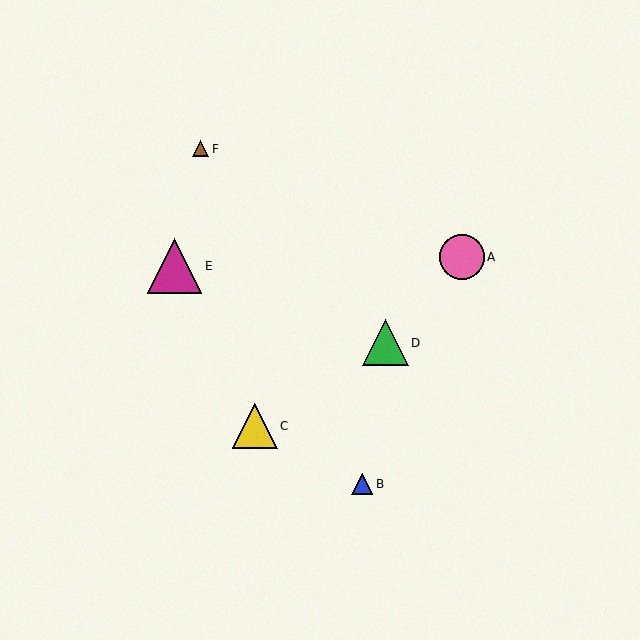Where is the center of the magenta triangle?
The center of the magenta triangle is at (174, 266).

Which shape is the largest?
The magenta triangle (labeled E) is the largest.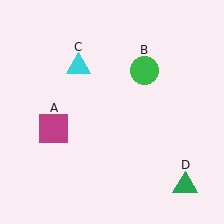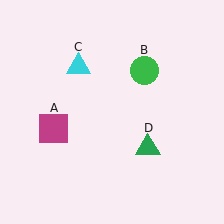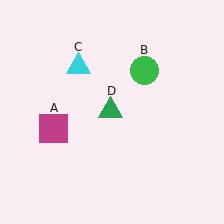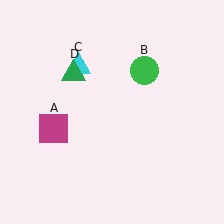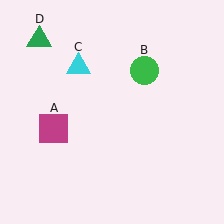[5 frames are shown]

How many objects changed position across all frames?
1 object changed position: green triangle (object D).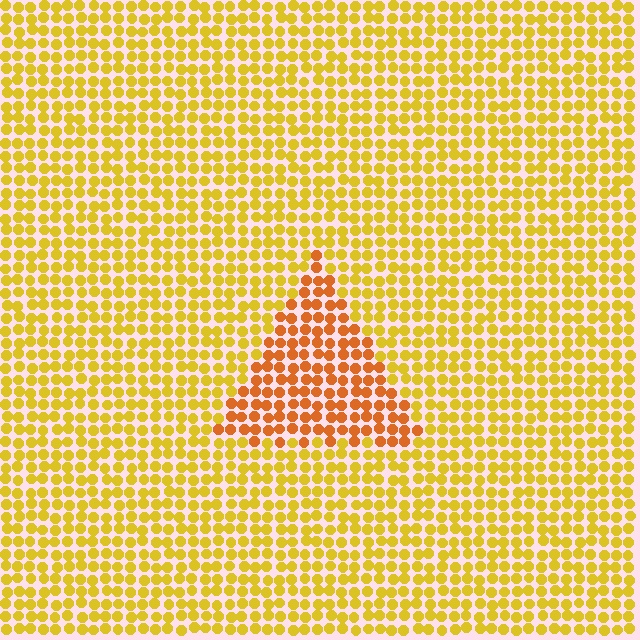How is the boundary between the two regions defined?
The boundary is defined purely by a slight shift in hue (about 29 degrees). Spacing, size, and orientation are identical on both sides.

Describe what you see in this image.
The image is filled with small yellow elements in a uniform arrangement. A triangle-shaped region is visible where the elements are tinted to a slightly different hue, forming a subtle color boundary.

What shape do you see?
I see a triangle.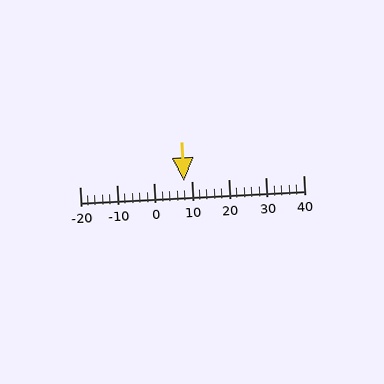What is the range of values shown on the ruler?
The ruler shows values from -20 to 40.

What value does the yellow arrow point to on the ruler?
The yellow arrow points to approximately 8.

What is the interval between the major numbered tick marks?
The major tick marks are spaced 10 units apart.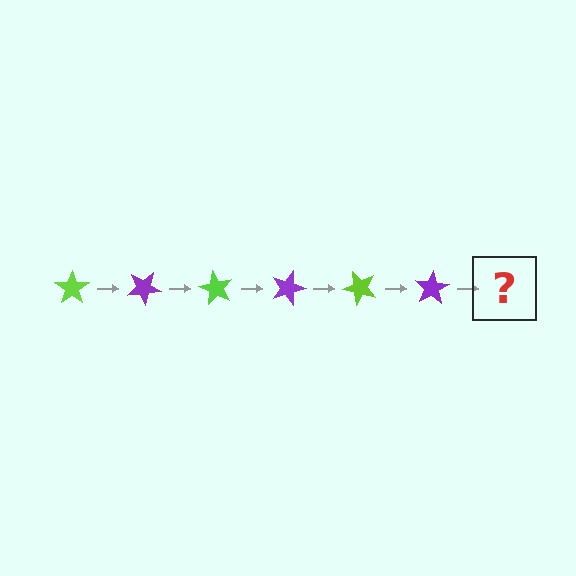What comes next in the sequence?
The next element should be a lime star, rotated 180 degrees from the start.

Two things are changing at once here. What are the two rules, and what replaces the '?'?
The two rules are that it rotates 30 degrees each step and the color cycles through lime and purple. The '?' should be a lime star, rotated 180 degrees from the start.